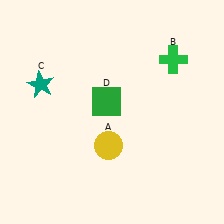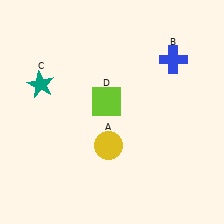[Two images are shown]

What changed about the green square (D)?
In Image 1, D is green. In Image 2, it changed to lime.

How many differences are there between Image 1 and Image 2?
There are 2 differences between the two images.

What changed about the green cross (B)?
In Image 1, B is green. In Image 2, it changed to blue.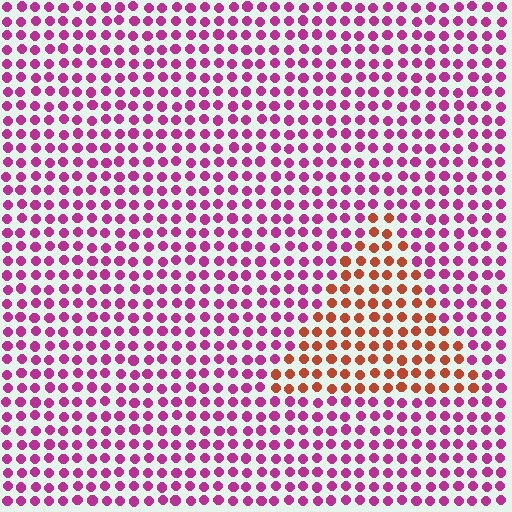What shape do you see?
I see a triangle.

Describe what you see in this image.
The image is filled with small magenta elements in a uniform arrangement. A triangle-shaped region is visible where the elements are tinted to a slightly different hue, forming a subtle color boundary.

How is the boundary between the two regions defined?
The boundary is defined purely by a slight shift in hue (about 53 degrees). Spacing, size, and orientation are identical on both sides.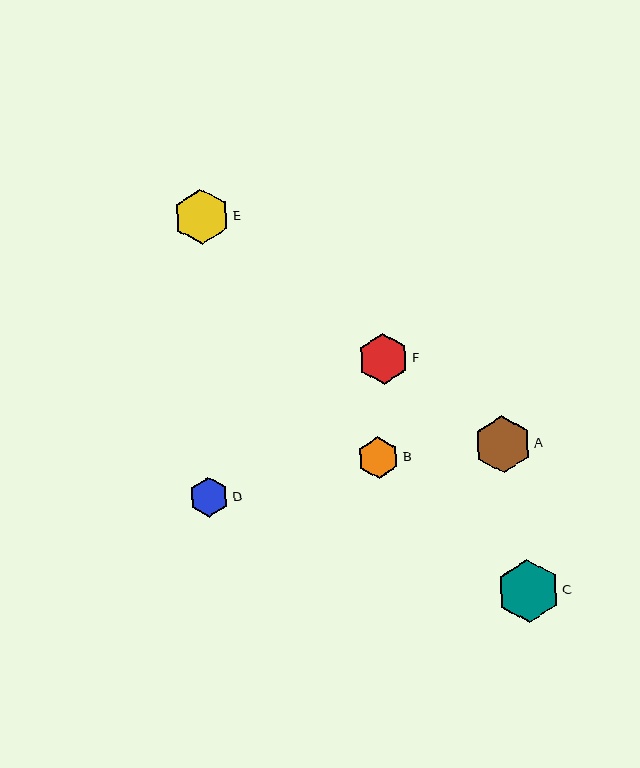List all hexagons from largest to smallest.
From largest to smallest: C, A, E, F, B, D.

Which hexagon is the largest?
Hexagon C is the largest with a size of approximately 64 pixels.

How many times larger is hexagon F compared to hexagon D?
Hexagon F is approximately 1.3 times the size of hexagon D.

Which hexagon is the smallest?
Hexagon D is the smallest with a size of approximately 40 pixels.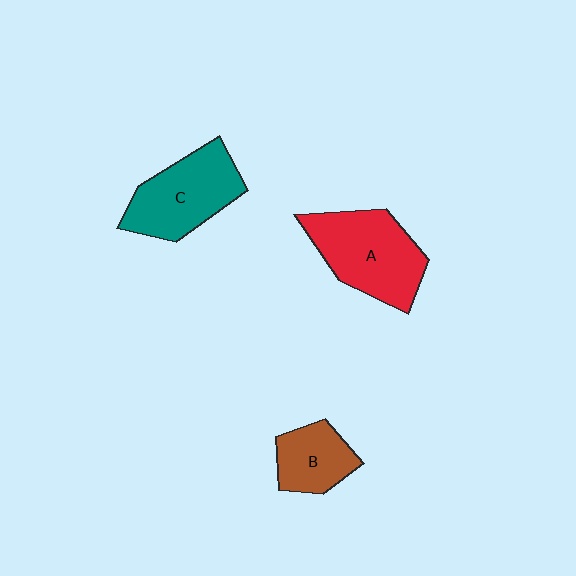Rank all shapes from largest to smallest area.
From largest to smallest: A (red), C (teal), B (brown).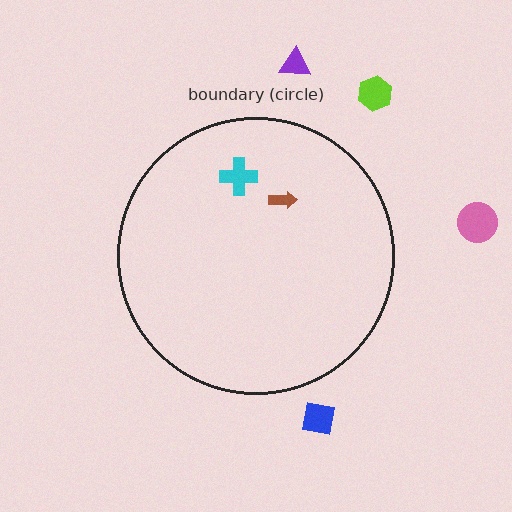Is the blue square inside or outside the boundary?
Outside.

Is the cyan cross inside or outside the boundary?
Inside.